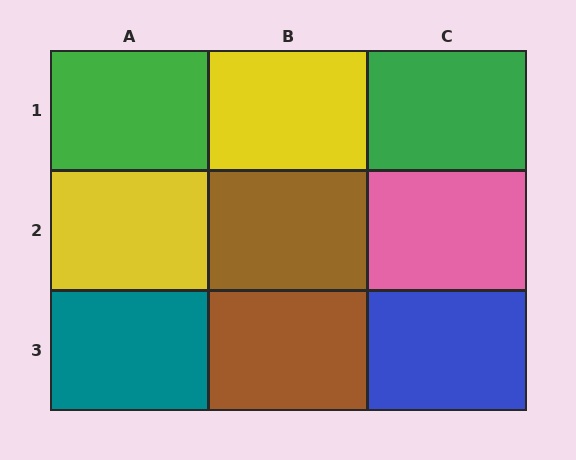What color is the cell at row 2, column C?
Pink.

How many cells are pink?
1 cell is pink.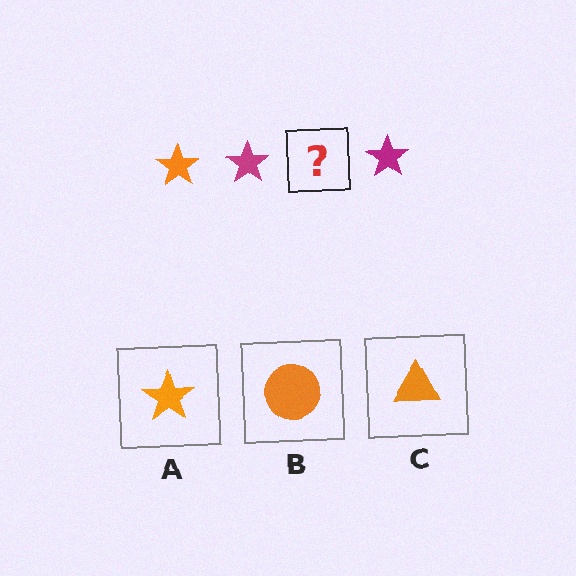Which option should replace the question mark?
Option A.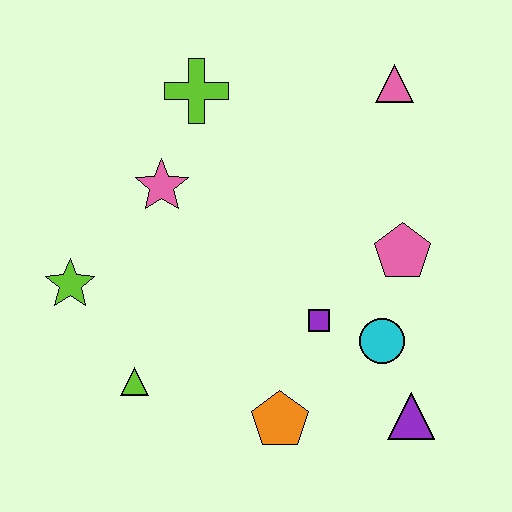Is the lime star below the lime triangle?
No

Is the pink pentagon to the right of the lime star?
Yes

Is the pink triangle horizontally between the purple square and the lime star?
No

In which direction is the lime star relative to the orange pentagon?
The lime star is to the left of the orange pentagon.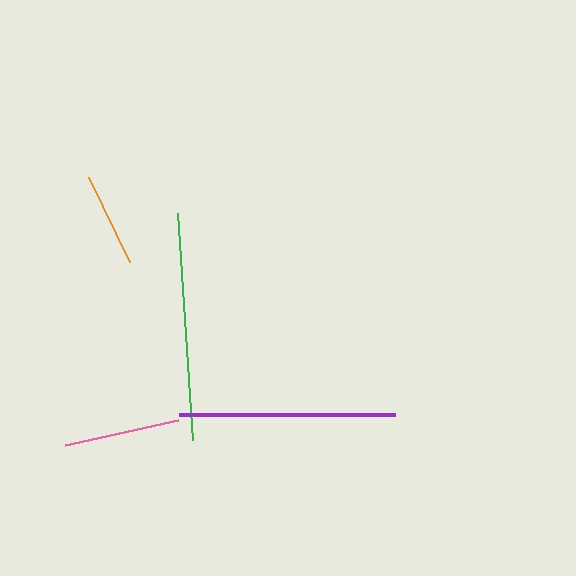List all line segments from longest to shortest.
From longest to shortest: green, purple, pink, orange.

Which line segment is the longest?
The green line is the longest at approximately 227 pixels.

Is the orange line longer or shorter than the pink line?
The pink line is longer than the orange line.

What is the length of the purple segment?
The purple segment is approximately 216 pixels long.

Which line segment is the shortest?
The orange line is the shortest at approximately 94 pixels.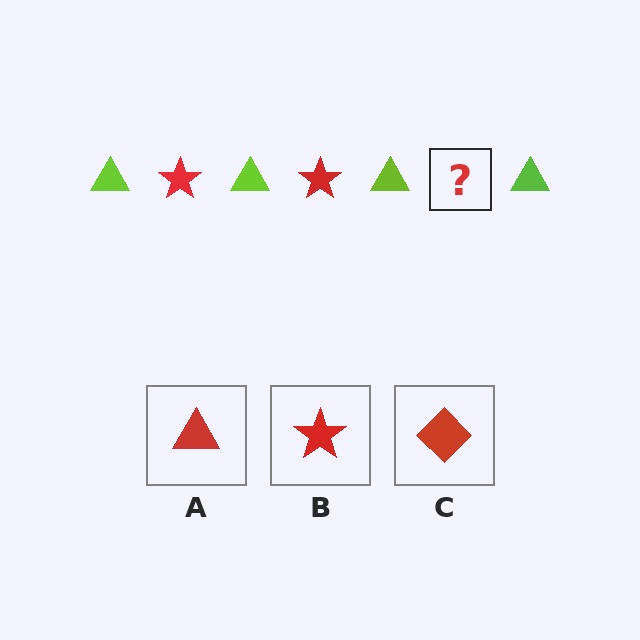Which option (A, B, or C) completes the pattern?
B.